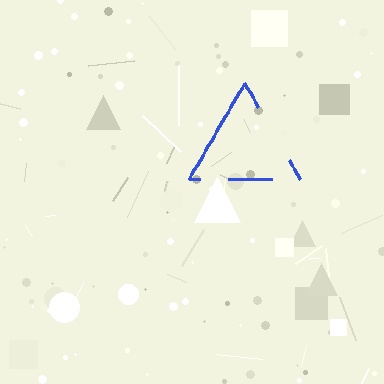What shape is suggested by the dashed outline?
The dashed outline suggests a triangle.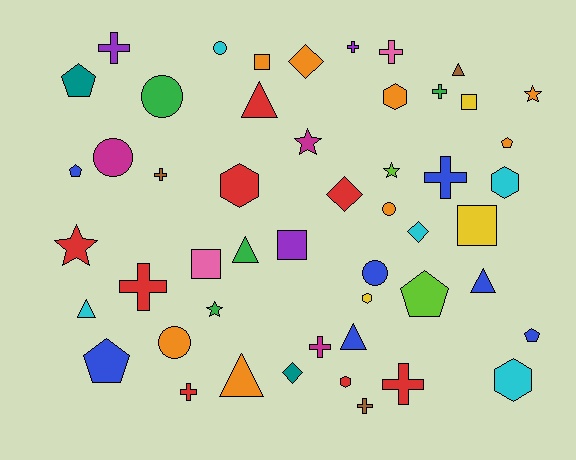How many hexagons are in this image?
There are 6 hexagons.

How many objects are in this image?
There are 50 objects.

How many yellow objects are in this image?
There are 3 yellow objects.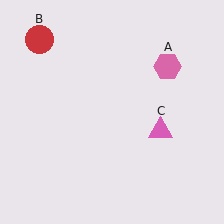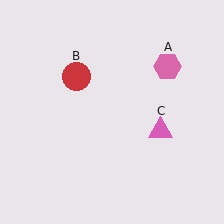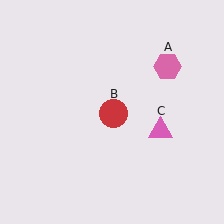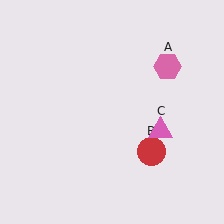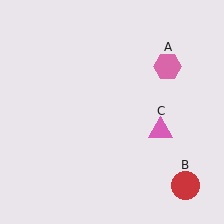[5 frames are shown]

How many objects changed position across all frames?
1 object changed position: red circle (object B).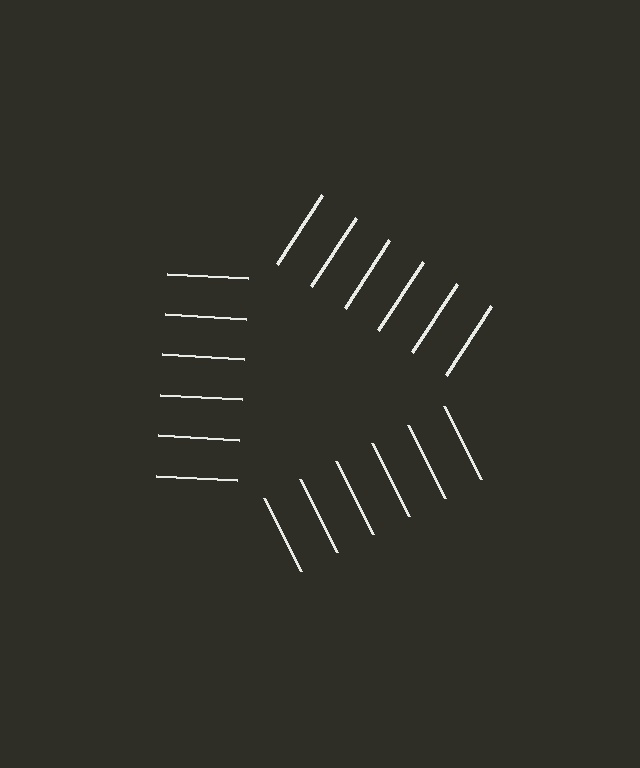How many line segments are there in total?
18 — 6 along each of the 3 edges.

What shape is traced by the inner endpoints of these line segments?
An illusory triangle — the line segments terminate on its edges but no continuous stroke is drawn.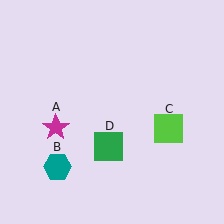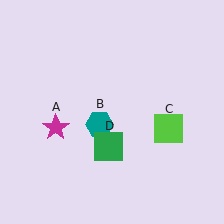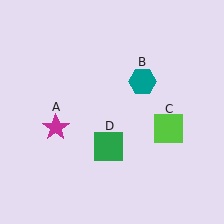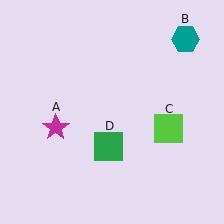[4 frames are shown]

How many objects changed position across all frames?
1 object changed position: teal hexagon (object B).